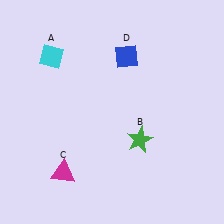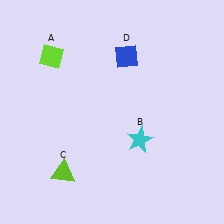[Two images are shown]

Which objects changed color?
A changed from cyan to lime. B changed from green to cyan. C changed from magenta to lime.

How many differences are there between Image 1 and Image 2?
There are 3 differences between the two images.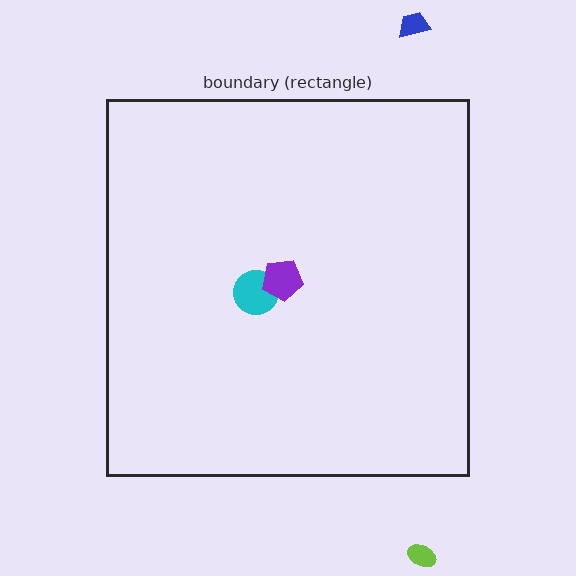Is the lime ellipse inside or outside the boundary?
Outside.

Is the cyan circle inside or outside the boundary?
Inside.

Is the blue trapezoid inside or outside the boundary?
Outside.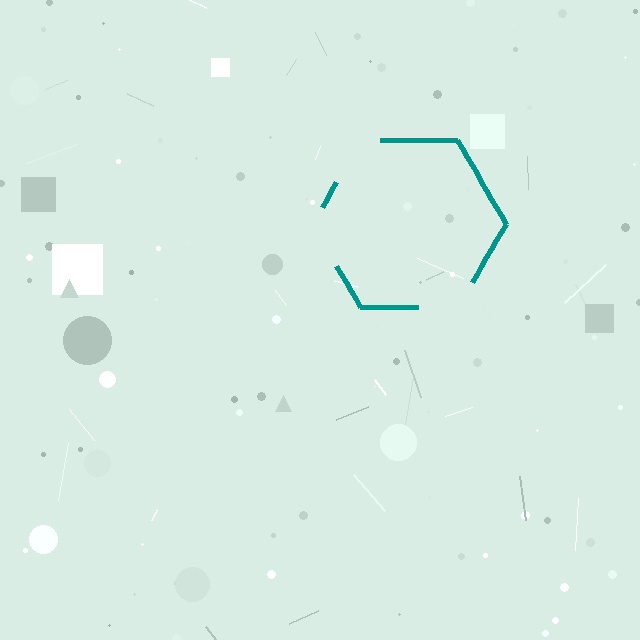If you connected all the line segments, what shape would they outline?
They would outline a hexagon.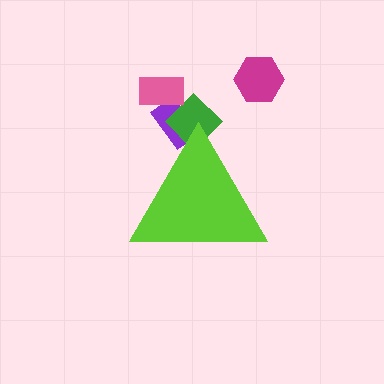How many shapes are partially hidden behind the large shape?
2 shapes are partially hidden.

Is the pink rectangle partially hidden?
No, the pink rectangle is fully visible.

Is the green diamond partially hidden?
Yes, the green diamond is partially hidden behind the lime triangle.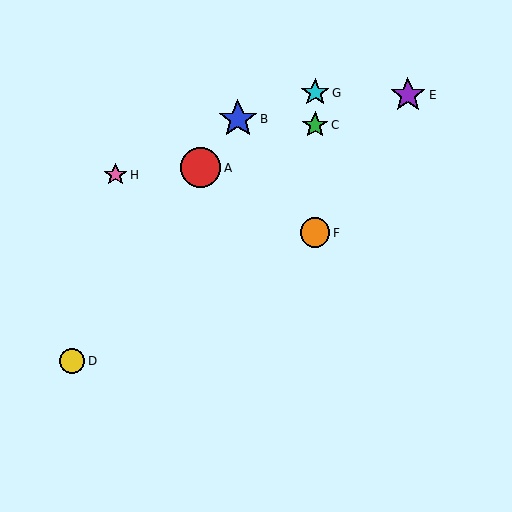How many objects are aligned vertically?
3 objects (C, F, G) are aligned vertically.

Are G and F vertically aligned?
Yes, both are at x≈315.